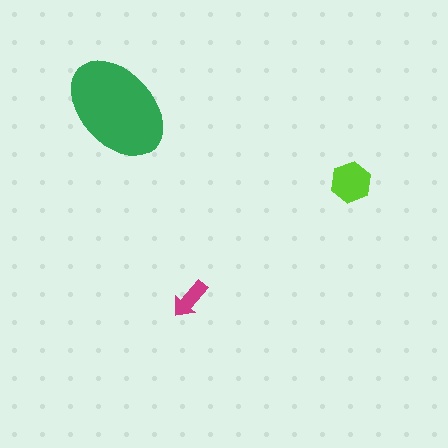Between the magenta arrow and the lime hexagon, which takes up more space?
The lime hexagon.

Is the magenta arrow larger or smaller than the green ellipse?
Smaller.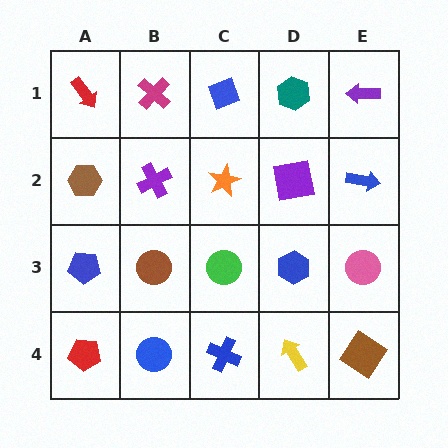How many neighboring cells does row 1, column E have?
2.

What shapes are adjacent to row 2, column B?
A magenta cross (row 1, column B), a brown circle (row 3, column B), a brown hexagon (row 2, column A), an orange star (row 2, column C).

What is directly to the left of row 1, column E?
A teal hexagon.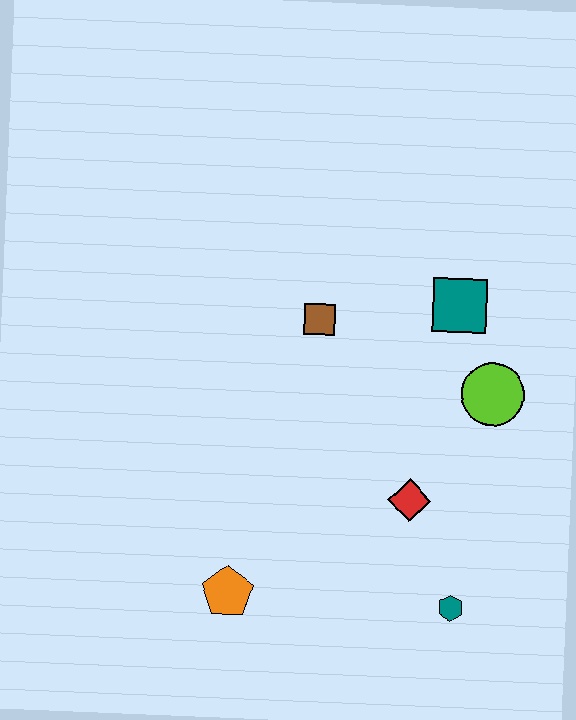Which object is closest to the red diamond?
The teal hexagon is closest to the red diamond.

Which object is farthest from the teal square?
The orange pentagon is farthest from the teal square.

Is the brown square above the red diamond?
Yes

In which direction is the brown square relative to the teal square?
The brown square is to the left of the teal square.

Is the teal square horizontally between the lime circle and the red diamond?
Yes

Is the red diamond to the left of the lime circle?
Yes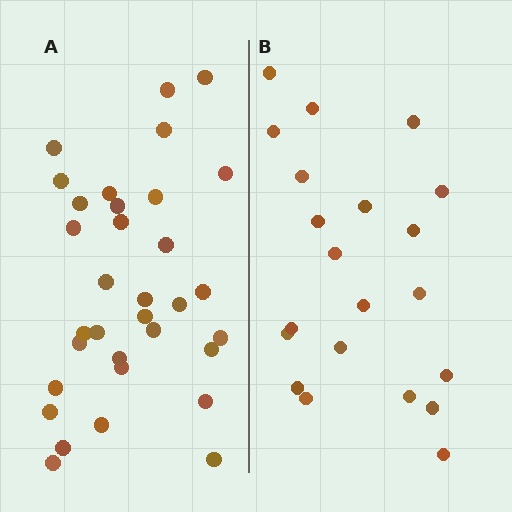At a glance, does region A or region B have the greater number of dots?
Region A (the left region) has more dots.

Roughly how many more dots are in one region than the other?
Region A has roughly 12 or so more dots than region B.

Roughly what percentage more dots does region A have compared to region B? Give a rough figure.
About 55% more.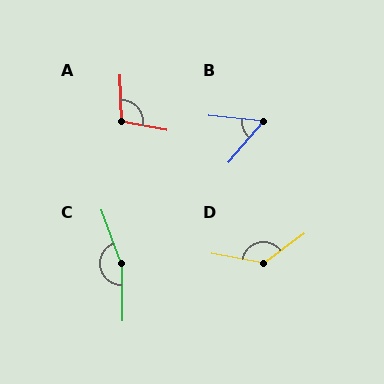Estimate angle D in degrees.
Approximately 133 degrees.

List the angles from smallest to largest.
B (55°), A (103°), D (133°), C (161°).